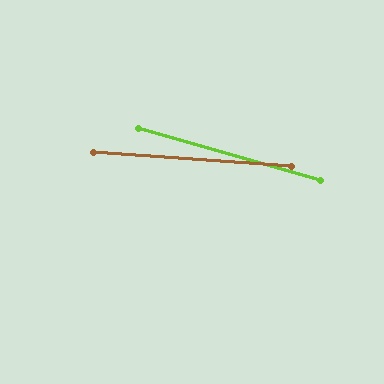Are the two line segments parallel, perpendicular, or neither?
Neither parallel nor perpendicular — they differ by about 12°.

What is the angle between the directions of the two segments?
Approximately 12 degrees.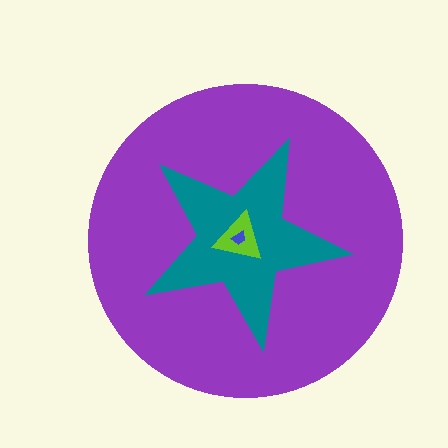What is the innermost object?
The blue trapezoid.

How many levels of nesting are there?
4.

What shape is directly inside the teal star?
The lime triangle.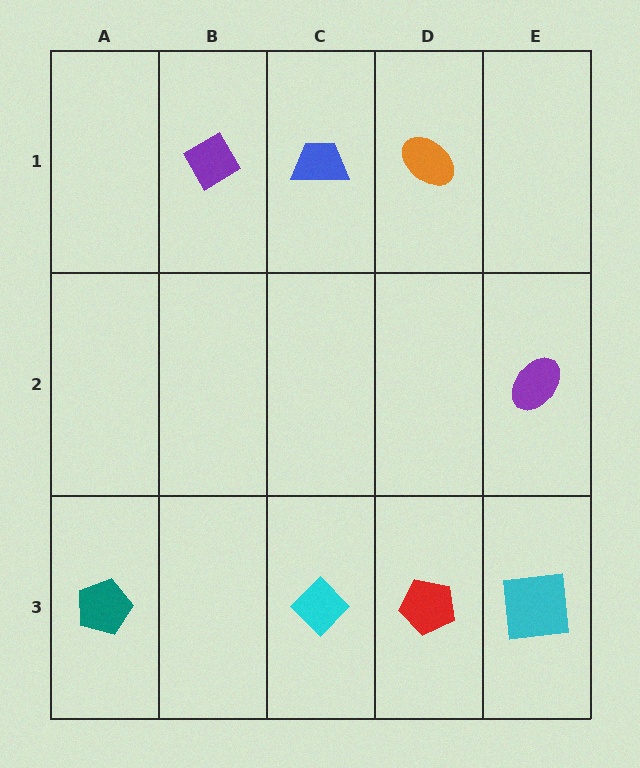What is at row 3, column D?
A red pentagon.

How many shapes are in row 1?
3 shapes.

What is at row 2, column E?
A purple ellipse.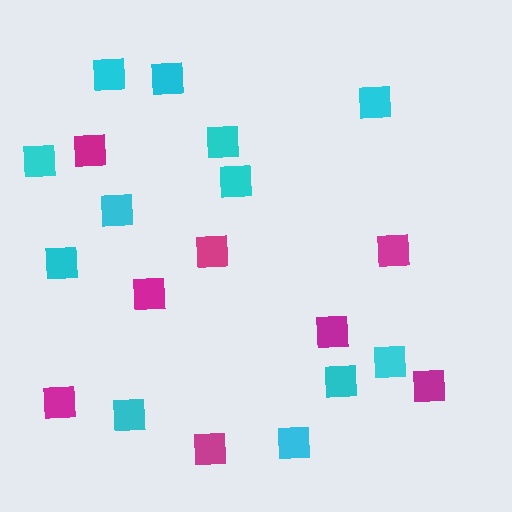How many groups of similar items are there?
There are 2 groups: one group of cyan squares (12) and one group of magenta squares (8).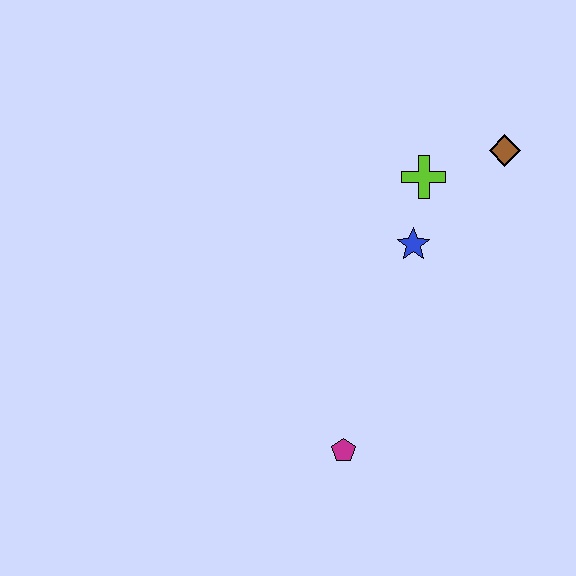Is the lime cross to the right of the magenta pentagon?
Yes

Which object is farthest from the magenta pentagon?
The brown diamond is farthest from the magenta pentagon.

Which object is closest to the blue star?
The lime cross is closest to the blue star.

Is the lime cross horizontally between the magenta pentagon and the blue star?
No